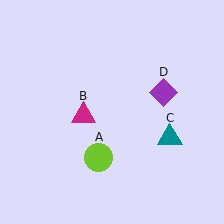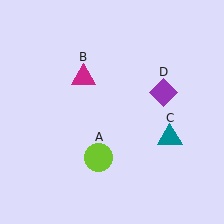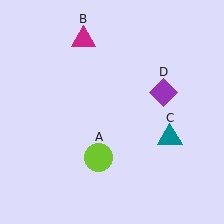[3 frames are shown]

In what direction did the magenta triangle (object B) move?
The magenta triangle (object B) moved up.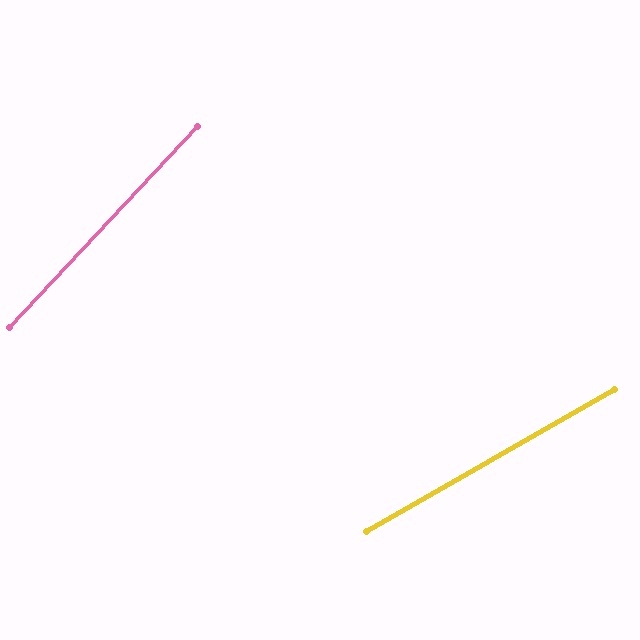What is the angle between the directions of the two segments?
Approximately 17 degrees.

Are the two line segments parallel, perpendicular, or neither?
Neither parallel nor perpendicular — they differ by about 17°.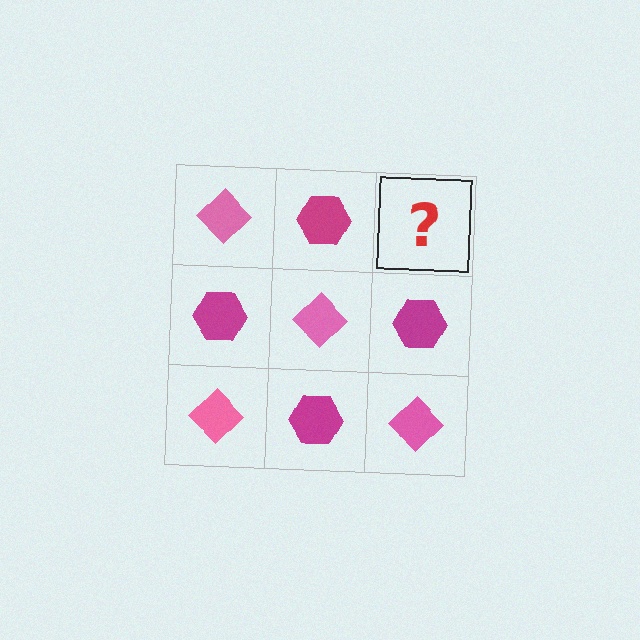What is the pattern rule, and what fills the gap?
The rule is that it alternates pink diamond and magenta hexagon in a checkerboard pattern. The gap should be filled with a pink diamond.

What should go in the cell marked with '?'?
The missing cell should contain a pink diamond.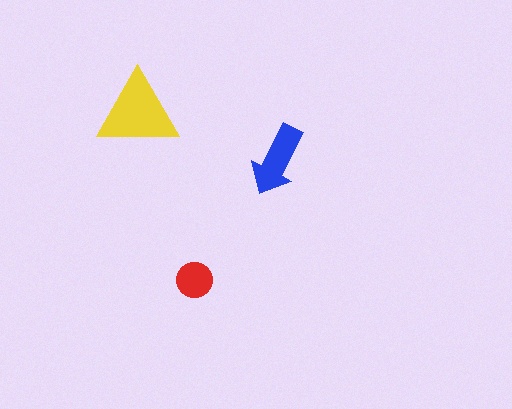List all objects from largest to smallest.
The yellow triangle, the blue arrow, the red circle.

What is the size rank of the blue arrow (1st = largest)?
2nd.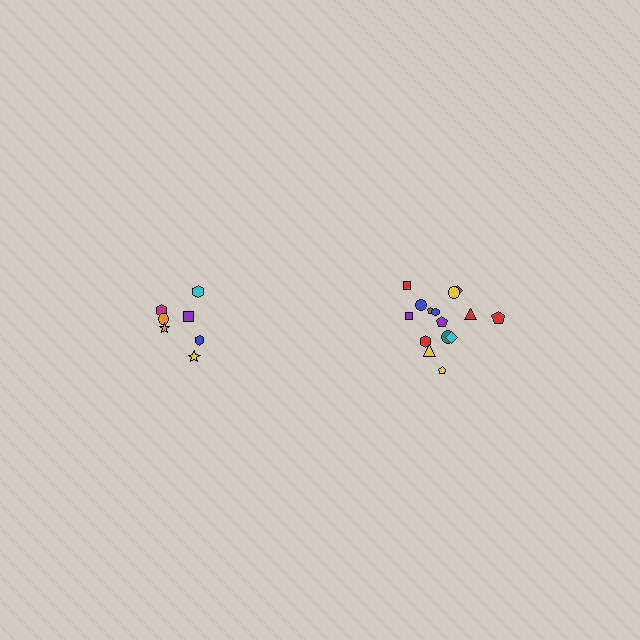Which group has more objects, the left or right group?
The right group.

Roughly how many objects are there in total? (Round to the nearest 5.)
Roughly 20 objects in total.